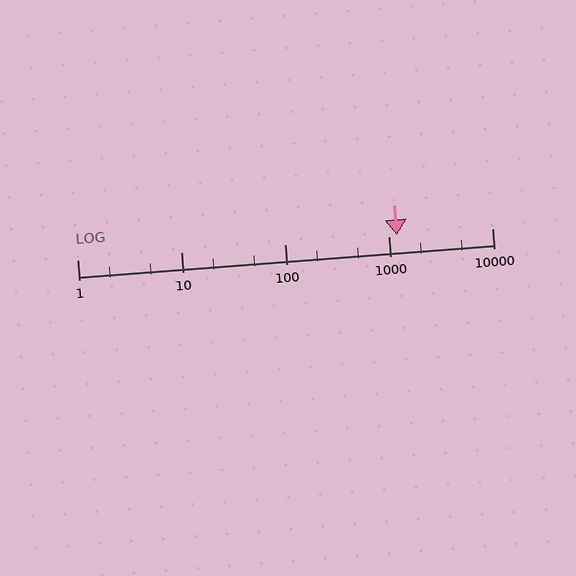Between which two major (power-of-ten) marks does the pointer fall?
The pointer is between 1000 and 10000.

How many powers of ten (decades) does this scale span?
The scale spans 4 decades, from 1 to 10000.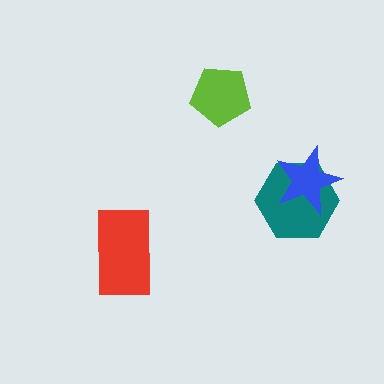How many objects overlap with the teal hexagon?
1 object overlaps with the teal hexagon.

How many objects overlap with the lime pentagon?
0 objects overlap with the lime pentagon.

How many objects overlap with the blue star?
1 object overlaps with the blue star.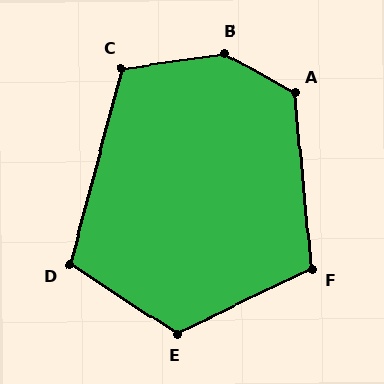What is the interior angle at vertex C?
Approximately 113 degrees (obtuse).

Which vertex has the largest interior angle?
B, at approximately 142 degrees.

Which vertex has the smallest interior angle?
D, at approximately 108 degrees.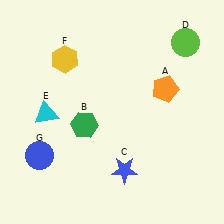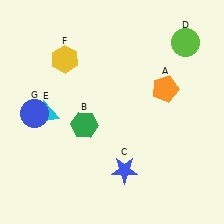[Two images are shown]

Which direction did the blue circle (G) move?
The blue circle (G) moved up.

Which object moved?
The blue circle (G) moved up.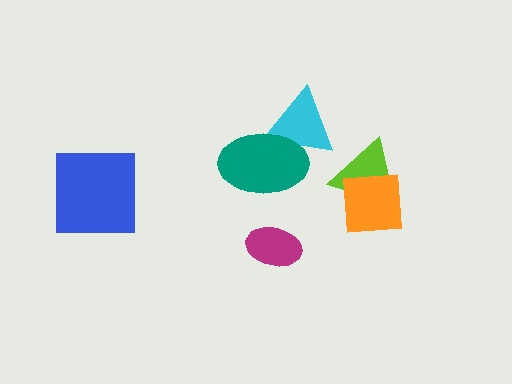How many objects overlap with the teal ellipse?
1 object overlaps with the teal ellipse.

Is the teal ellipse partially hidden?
No, no other shape covers it.